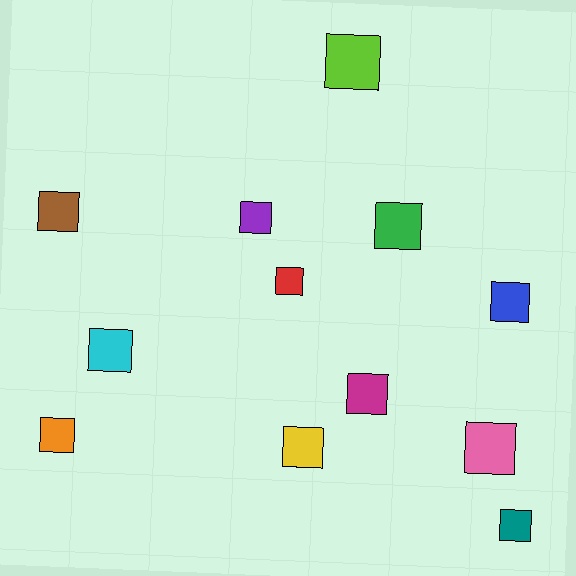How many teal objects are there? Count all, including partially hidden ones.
There is 1 teal object.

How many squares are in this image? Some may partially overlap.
There are 12 squares.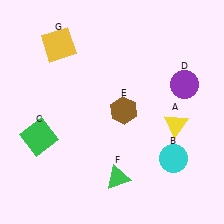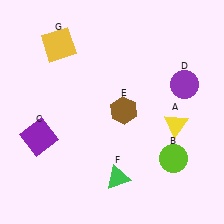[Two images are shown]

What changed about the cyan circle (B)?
In Image 1, B is cyan. In Image 2, it changed to lime.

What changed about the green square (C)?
In Image 1, C is green. In Image 2, it changed to purple.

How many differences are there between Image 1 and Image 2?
There are 2 differences between the two images.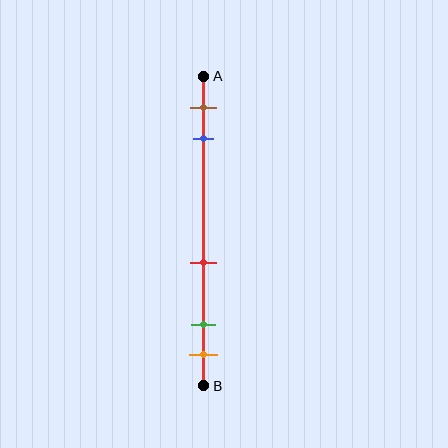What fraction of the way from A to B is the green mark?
The green mark is approximately 80% (0.8) of the way from A to B.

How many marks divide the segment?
There are 5 marks dividing the segment.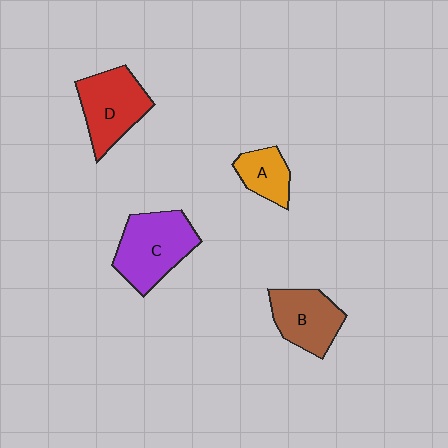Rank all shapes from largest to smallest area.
From largest to smallest: C (purple), D (red), B (brown), A (orange).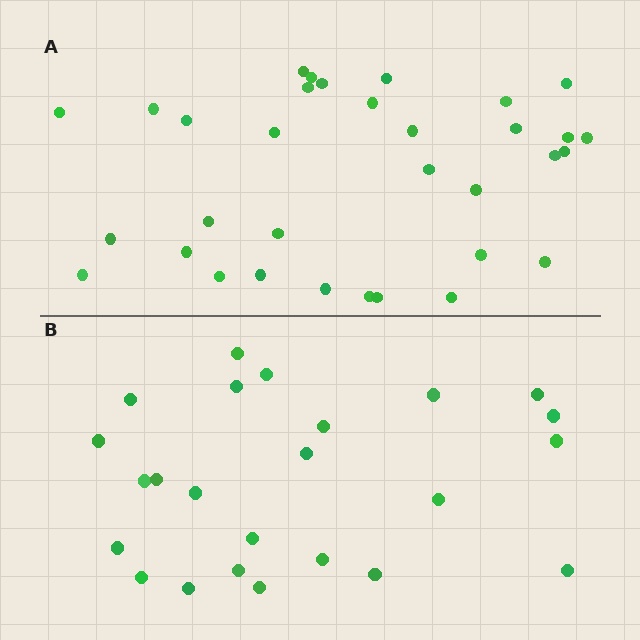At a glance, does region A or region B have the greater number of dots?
Region A (the top region) has more dots.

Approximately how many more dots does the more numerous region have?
Region A has roughly 8 or so more dots than region B.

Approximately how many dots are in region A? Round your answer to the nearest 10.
About 30 dots. (The exact count is 33, which rounds to 30.)